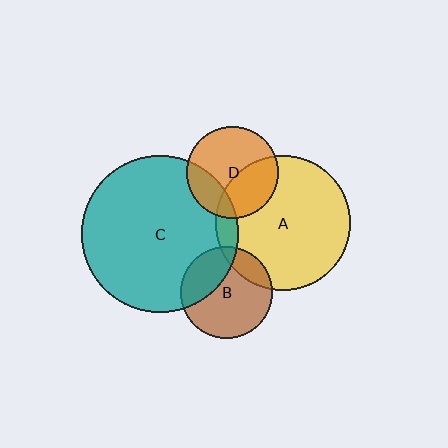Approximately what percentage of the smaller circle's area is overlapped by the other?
Approximately 15%.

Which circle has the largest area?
Circle C (teal).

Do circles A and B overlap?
Yes.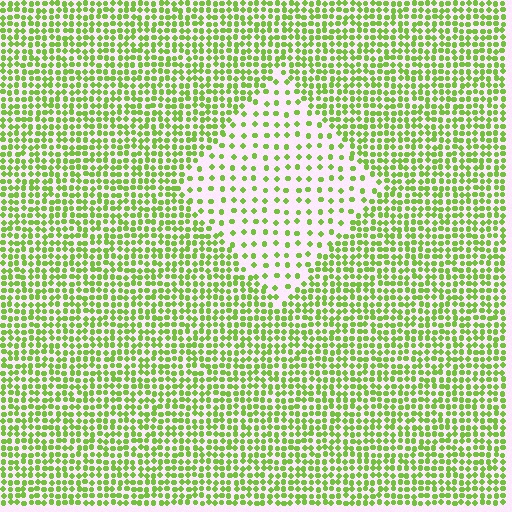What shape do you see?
I see a diamond.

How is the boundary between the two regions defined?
The boundary is defined by a change in element density (approximately 2.5x ratio). All elements are the same color, size, and shape.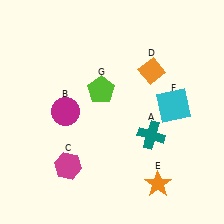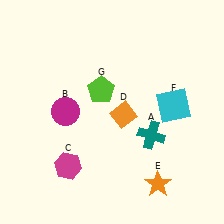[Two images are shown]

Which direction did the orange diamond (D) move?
The orange diamond (D) moved down.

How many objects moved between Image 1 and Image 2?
1 object moved between the two images.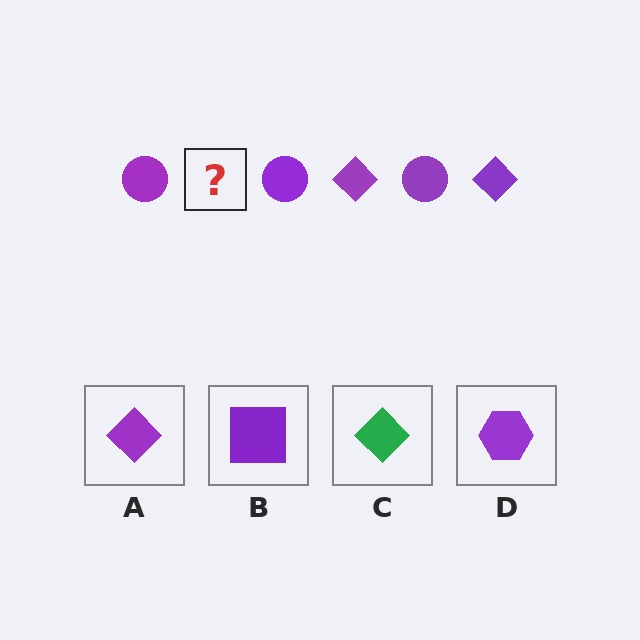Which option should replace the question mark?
Option A.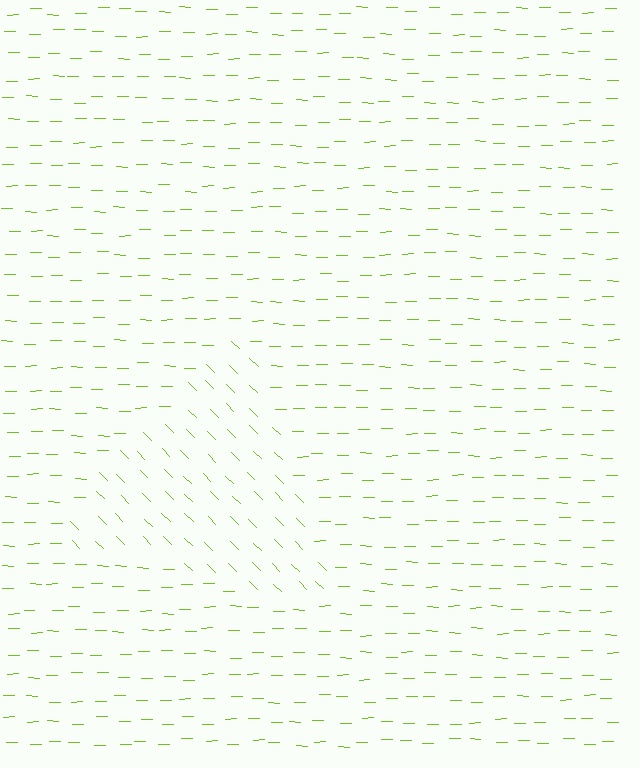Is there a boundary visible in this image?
Yes, there is a texture boundary formed by a change in line orientation.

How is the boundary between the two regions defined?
The boundary is defined purely by a change in line orientation (approximately 45 degrees difference). All lines are the same color and thickness.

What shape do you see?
I see a triangle.